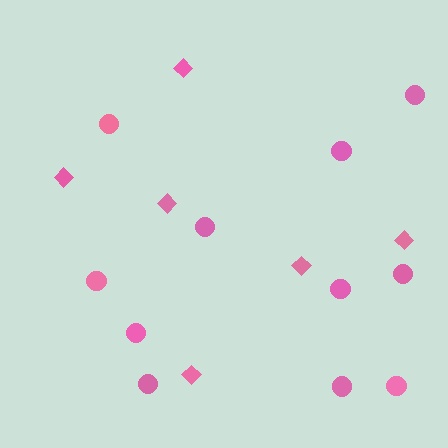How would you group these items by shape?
There are 2 groups: one group of circles (11) and one group of diamonds (6).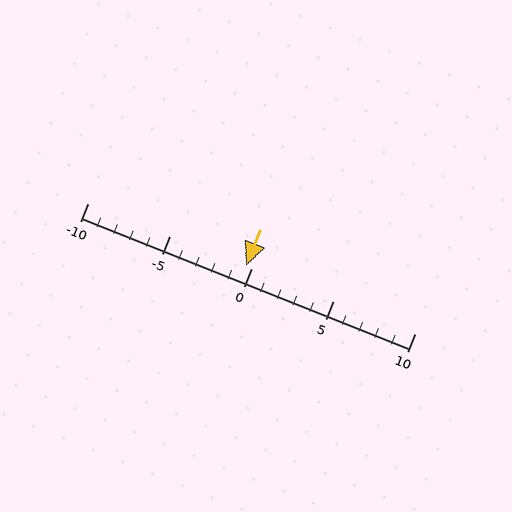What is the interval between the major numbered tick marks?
The major tick marks are spaced 5 units apart.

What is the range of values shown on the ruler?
The ruler shows values from -10 to 10.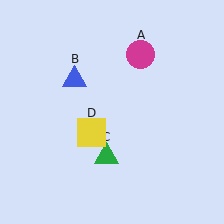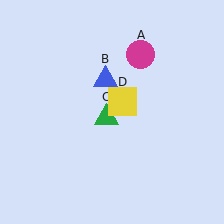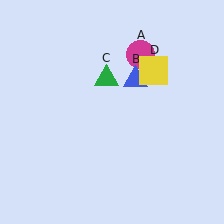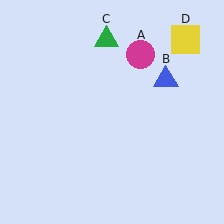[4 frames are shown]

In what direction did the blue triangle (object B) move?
The blue triangle (object B) moved right.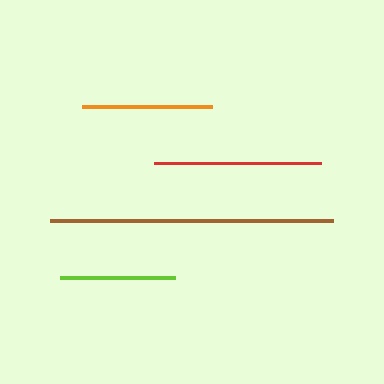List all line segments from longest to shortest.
From longest to shortest: brown, red, orange, lime.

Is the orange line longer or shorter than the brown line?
The brown line is longer than the orange line.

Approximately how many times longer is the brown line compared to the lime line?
The brown line is approximately 2.5 times the length of the lime line.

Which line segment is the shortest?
The lime line is the shortest at approximately 115 pixels.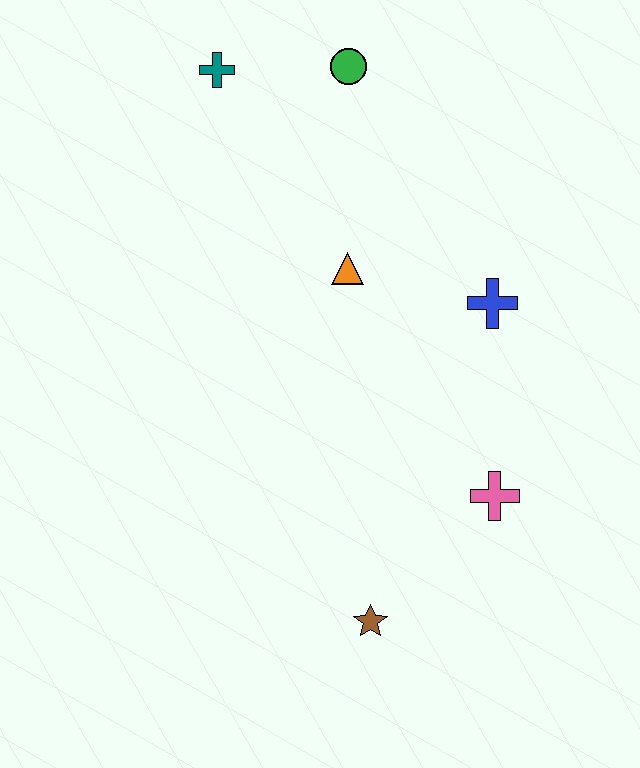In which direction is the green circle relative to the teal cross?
The green circle is to the right of the teal cross.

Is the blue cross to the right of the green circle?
Yes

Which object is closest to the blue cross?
The orange triangle is closest to the blue cross.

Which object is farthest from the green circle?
The brown star is farthest from the green circle.